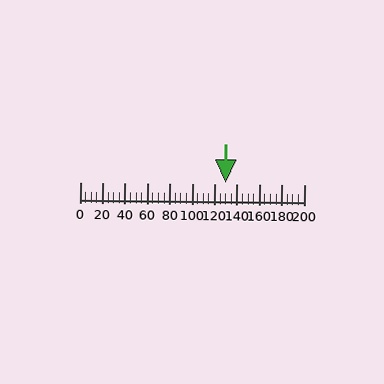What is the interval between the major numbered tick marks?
The major tick marks are spaced 20 units apart.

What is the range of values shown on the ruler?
The ruler shows values from 0 to 200.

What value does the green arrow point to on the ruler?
The green arrow points to approximately 130.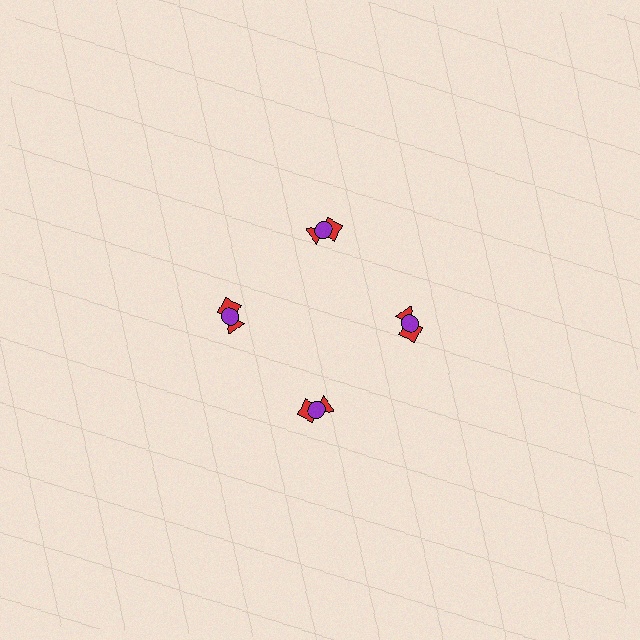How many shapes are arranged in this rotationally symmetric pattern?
There are 12 shapes, arranged in 4 groups of 3.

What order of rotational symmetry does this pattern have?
This pattern has 4-fold rotational symmetry.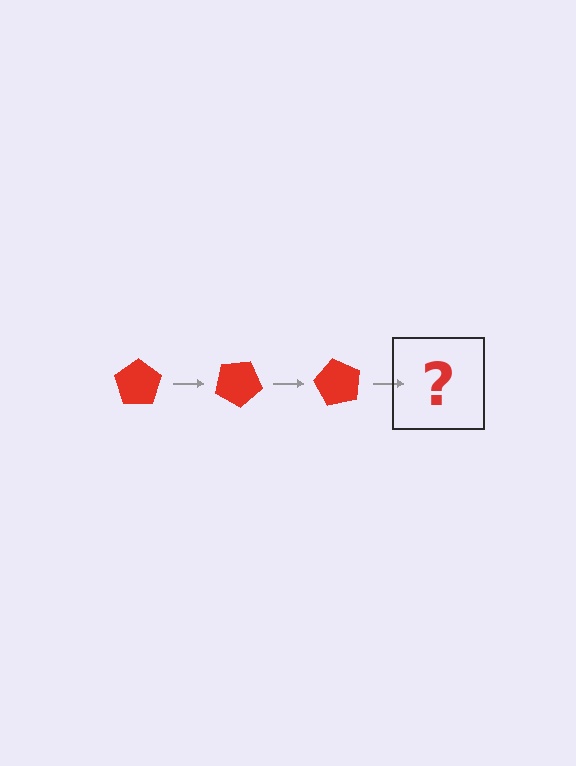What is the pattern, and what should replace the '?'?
The pattern is that the pentagon rotates 30 degrees each step. The '?' should be a red pentagon rotated 90 degrees.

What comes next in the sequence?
The next element should be a red pentagon rotated 90 degrees.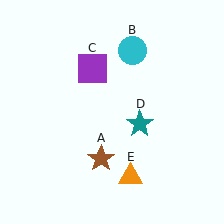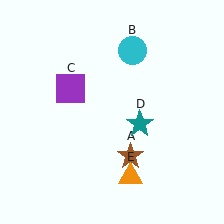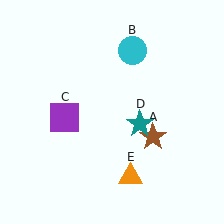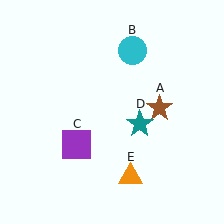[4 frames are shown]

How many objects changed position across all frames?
2 objects changed position: brown star (object A), purple square (object C).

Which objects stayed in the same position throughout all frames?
Cyan circle (object B) and teal star (object D) and orange triangle (object E) remained stationary.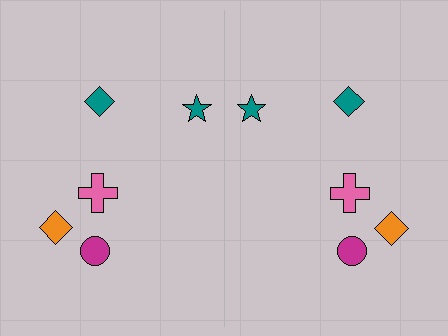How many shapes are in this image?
There are 10 shapes in this image.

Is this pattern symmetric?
Yes, this pattern has bilateral (reflection) symmetry.